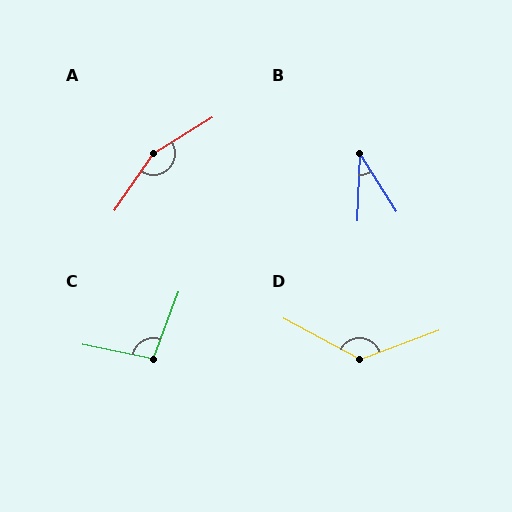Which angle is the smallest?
B, at approximately 35 degrees.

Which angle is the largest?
A, at approximately 156 degrees.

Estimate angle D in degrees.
Approximately 131 degrees.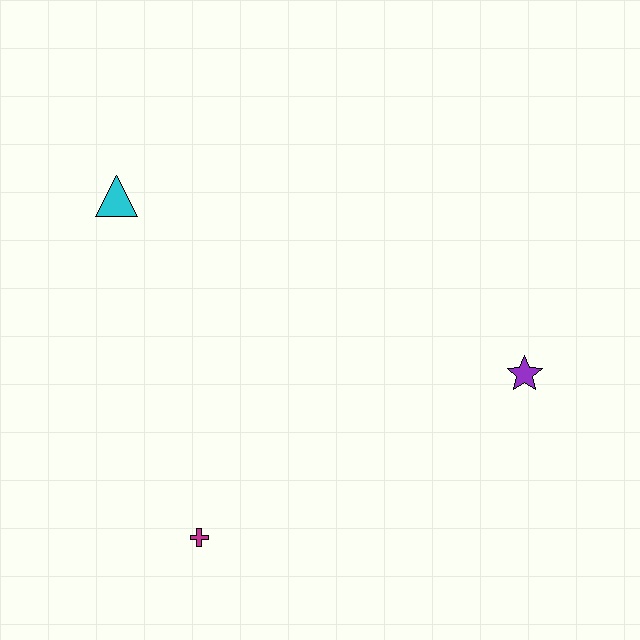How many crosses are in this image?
There is 1 cross.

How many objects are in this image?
There are 3 objects.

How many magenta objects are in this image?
There is 1 magenta object.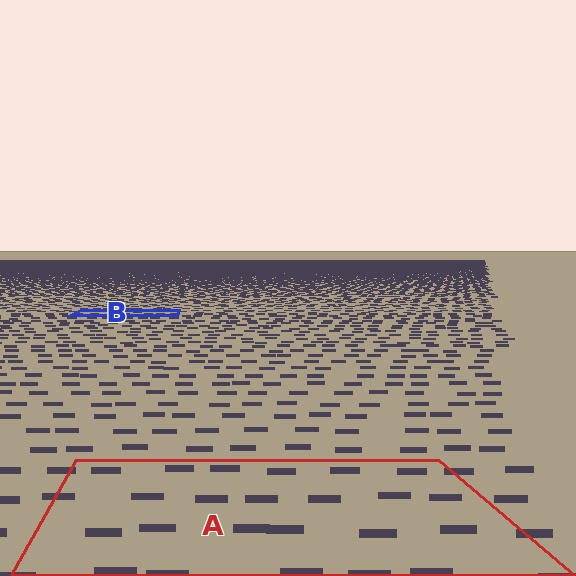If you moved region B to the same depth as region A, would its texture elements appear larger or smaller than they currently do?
They would appear larger. At a closer depth, the same texture elements are projected at a bigger on-screen size.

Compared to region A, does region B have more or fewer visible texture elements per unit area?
Region B has more texture elements per unit area — they are packed more densely because it is farther away.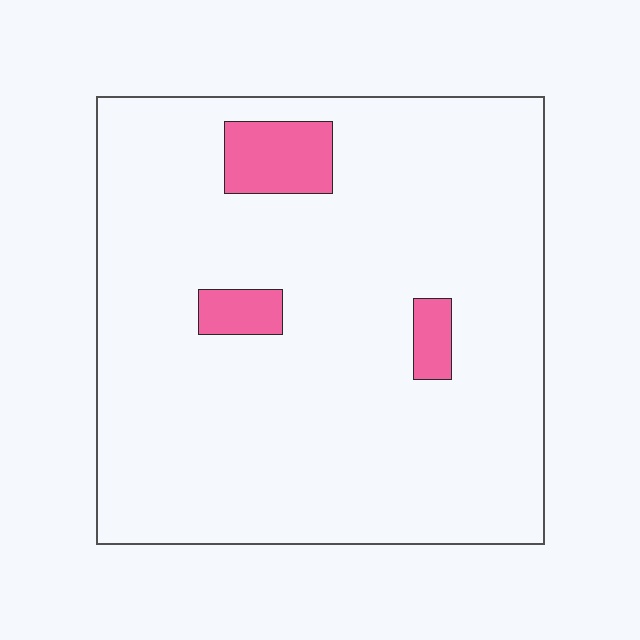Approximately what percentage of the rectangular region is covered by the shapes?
Approximately 5%.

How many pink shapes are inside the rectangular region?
3.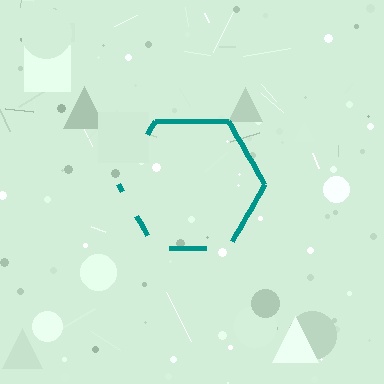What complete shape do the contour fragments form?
The contour fragments form a hexagon.